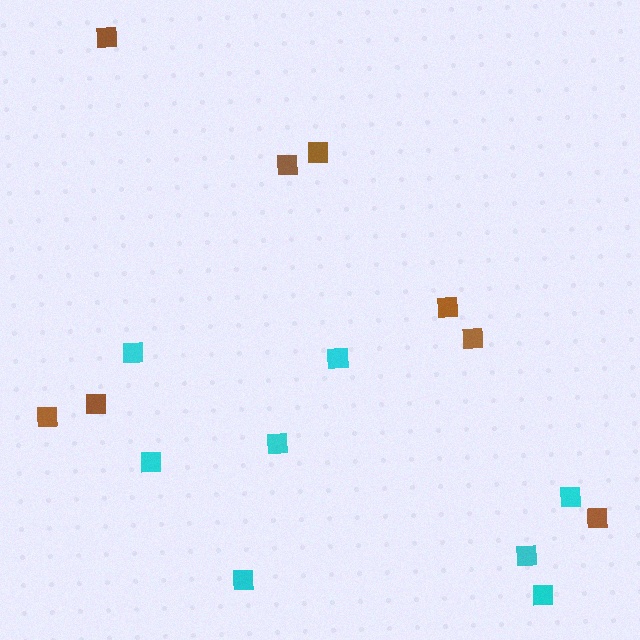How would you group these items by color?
There are 2 groups: one group of cyan squares (8) and one group of brown squares (8).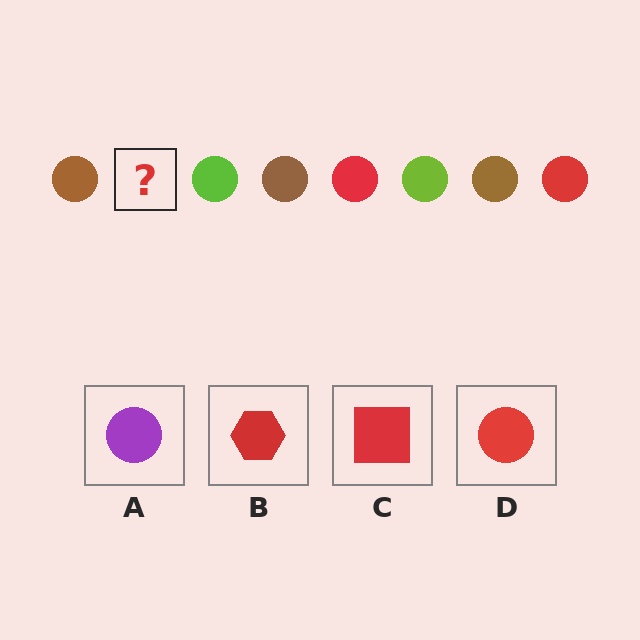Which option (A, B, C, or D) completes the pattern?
D.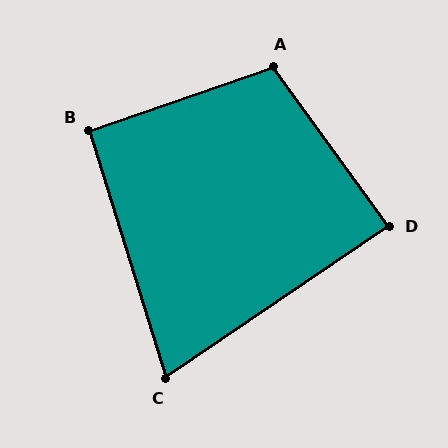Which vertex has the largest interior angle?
A, at approximately 107 degrees.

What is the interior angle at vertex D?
Approximately 88 degrees (approximately right).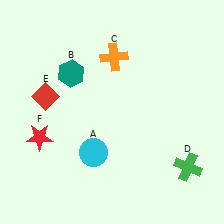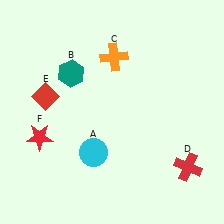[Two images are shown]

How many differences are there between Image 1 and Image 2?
There is 1 difference between the two images.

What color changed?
The cross (D) changed from green in Image 1 to red in Image 2.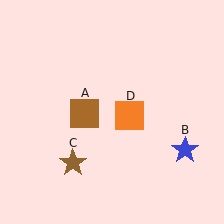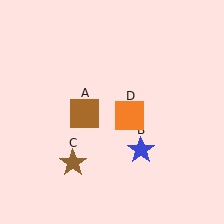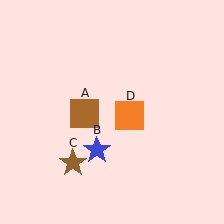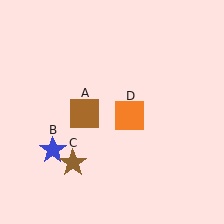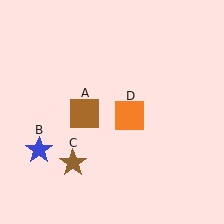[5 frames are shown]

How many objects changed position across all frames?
1 object changed position: blue star (object B).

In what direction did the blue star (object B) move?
The blue star (object B) moved left.